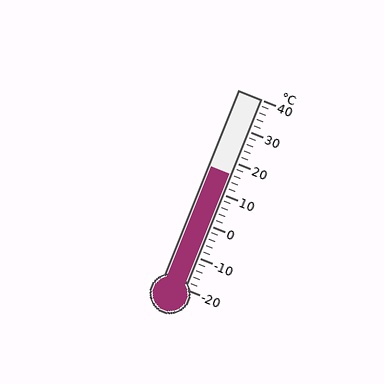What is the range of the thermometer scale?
The thermometer scale ranges from -20°C to 40°C.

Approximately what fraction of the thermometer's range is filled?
The thermometer is filled to approximately 60% of its range.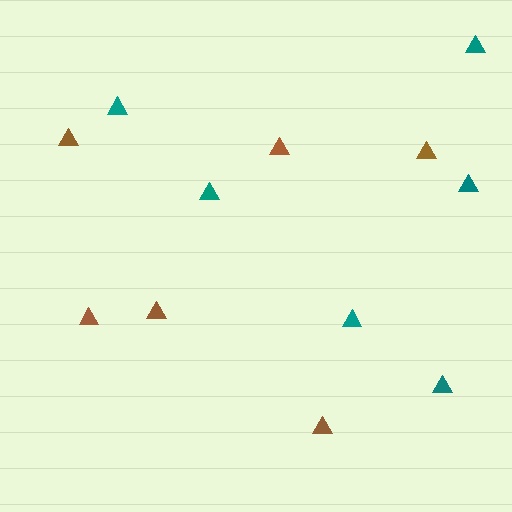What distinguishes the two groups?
There are 2 groups: one group of brown triangles (6) and one group of teal triangles (6).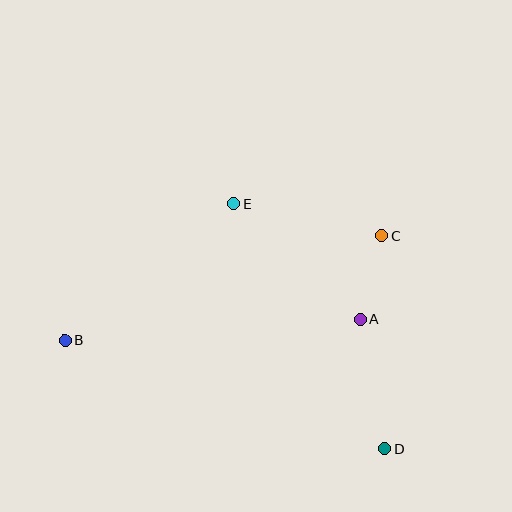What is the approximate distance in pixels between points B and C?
The distance between B and C is approximately 334 pixels.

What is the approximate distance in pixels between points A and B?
The distance between A and B is approximately 297 pixels.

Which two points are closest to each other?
Points A and C are closest to each other.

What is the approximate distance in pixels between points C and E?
The distance between C and E is approximately 152 pixels.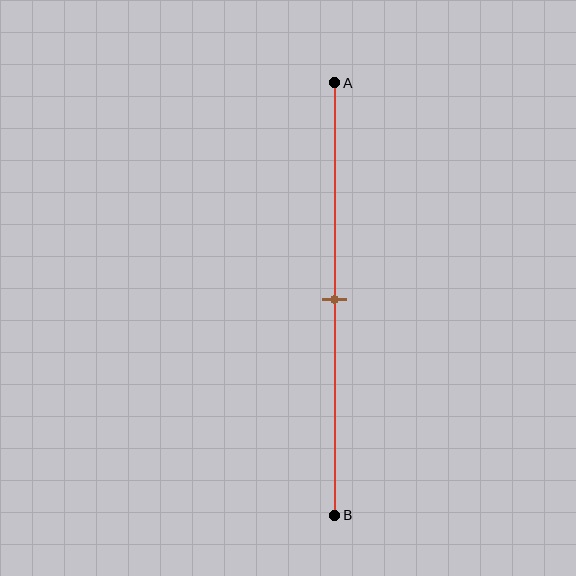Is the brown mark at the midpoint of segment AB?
Yes, the mark is approximately at the midpoint.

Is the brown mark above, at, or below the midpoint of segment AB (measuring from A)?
The brown mark is approximately at the midpoint of segment AB.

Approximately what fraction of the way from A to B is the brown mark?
The brown mark is approximately 50% of the way from A to B.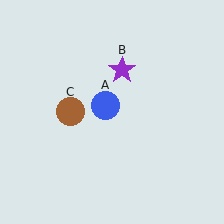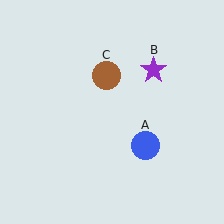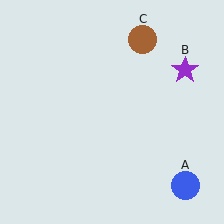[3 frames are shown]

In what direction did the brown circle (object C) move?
The brown circle (object C) moved up and to the right.